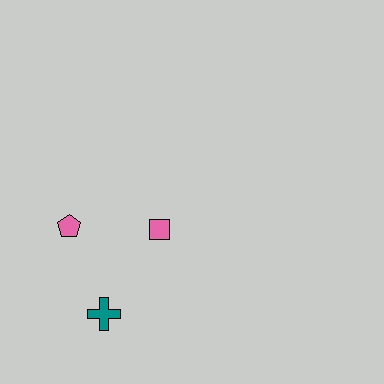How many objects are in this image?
There are 3 objects.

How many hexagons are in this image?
There are no hexagons.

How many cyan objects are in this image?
There are no cyan objects.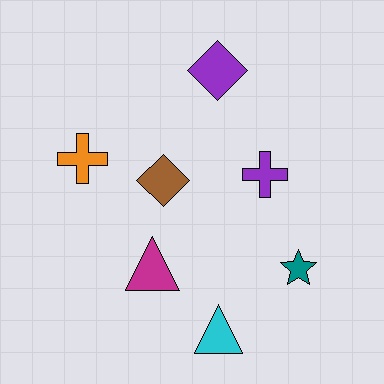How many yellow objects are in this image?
There are no yellow objects.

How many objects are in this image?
There are 7 objects.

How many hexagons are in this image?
There are no hexagons.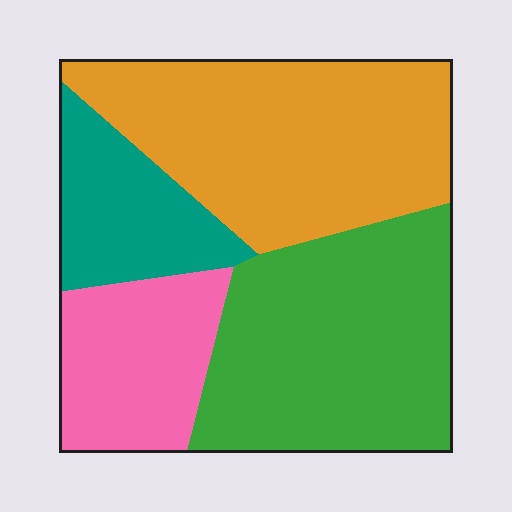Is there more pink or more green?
Green.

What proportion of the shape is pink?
Pink covers 17% of the shape.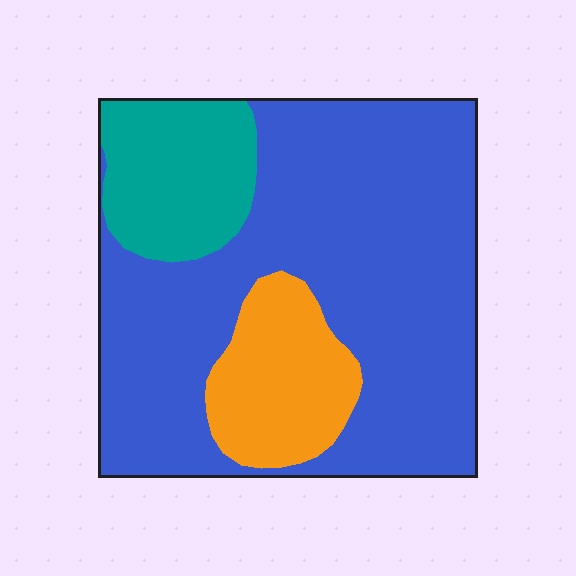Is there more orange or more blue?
Blue.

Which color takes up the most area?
Blue, at roughly 70%.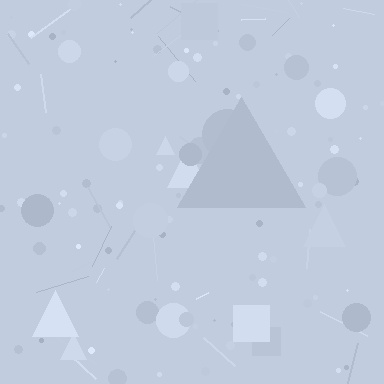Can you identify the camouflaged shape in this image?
The camouflaged shape is a triangle.